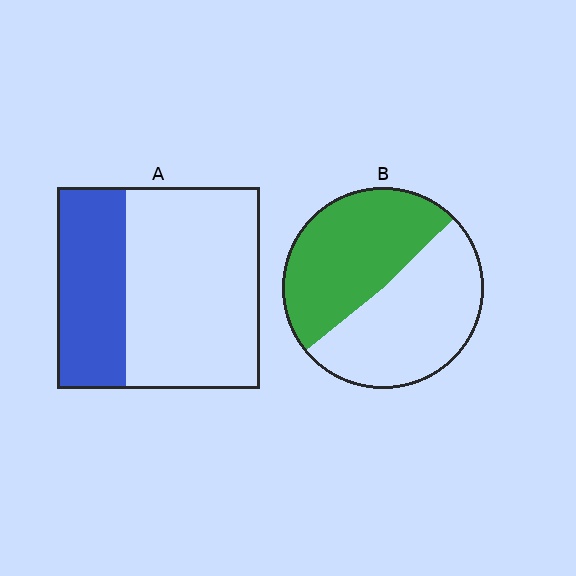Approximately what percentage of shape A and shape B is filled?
A is approximately 35% and B is approximately 50%.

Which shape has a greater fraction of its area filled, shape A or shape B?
Shape B.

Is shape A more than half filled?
No.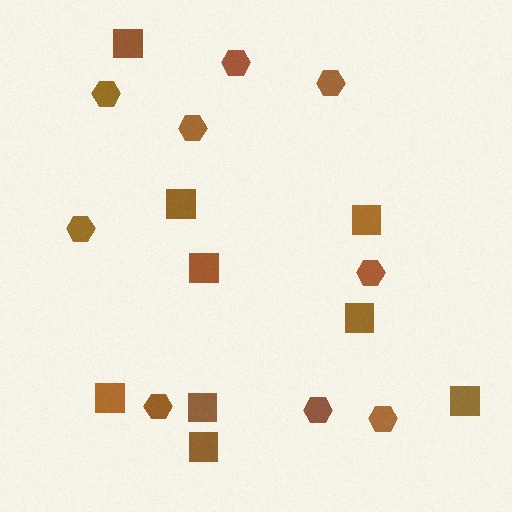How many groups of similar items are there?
There are 2 groups: one group of squares (9) and one group of hexagons (9).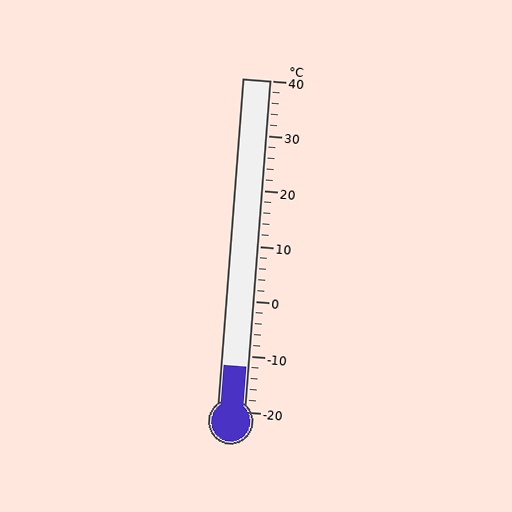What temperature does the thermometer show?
The thermometer shows approximately -12°C.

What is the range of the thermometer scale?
The thermometer scale ranges from -20°C to 40°C.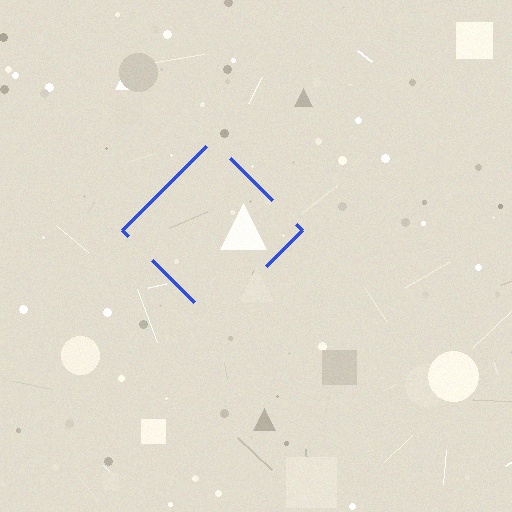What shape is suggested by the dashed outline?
The dashed outline suggests a diamond.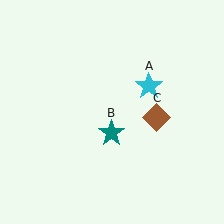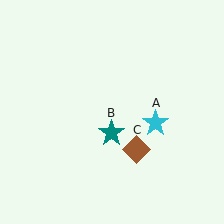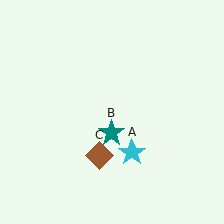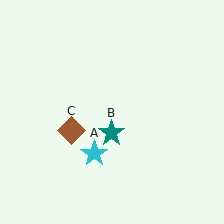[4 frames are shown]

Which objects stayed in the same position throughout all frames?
Teal star (object B) remained stationary.